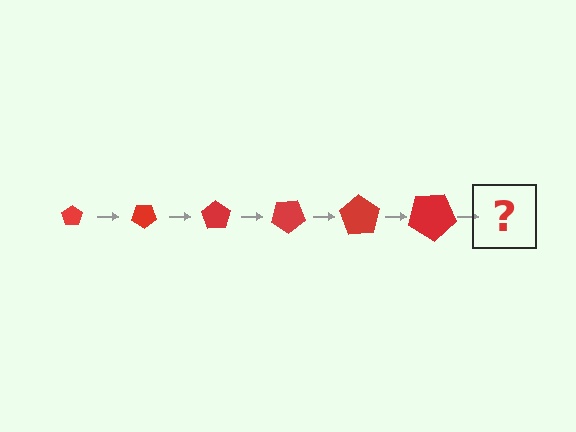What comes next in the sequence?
The next element should be a pentagon, larger than the previous one and rotated 210 degrees from the start.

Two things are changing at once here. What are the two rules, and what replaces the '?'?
The two rules are that the pentagon grows larger each step and it rotates 35 degrees each step. The '?' should be a pentagon, larger than the previous one and rotated 210 degrees from the start.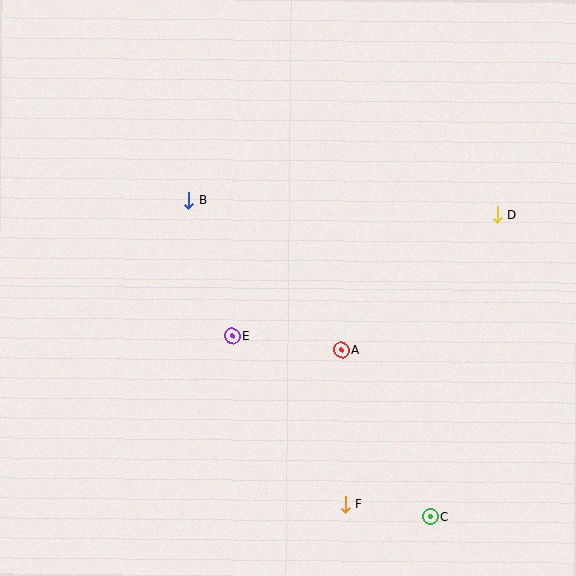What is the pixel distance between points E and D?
The distance between E and D is 291 pixels.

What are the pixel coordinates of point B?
Point B is at (189, 200).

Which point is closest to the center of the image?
Point E at (232, 336) is closest to the center.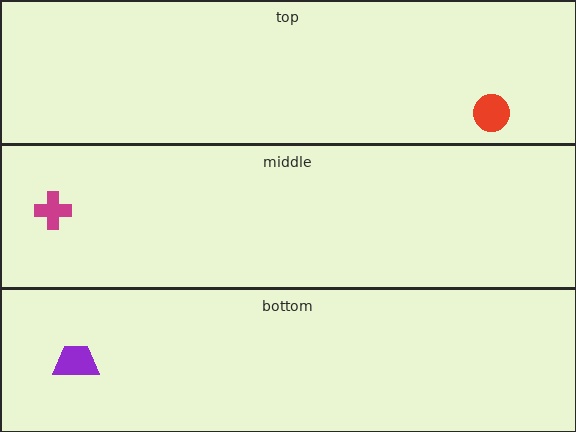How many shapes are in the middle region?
1.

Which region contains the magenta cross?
The middle region.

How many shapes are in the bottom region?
1.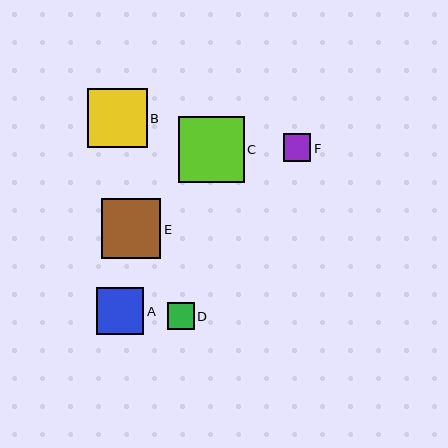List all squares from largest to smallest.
From largest to smallest: C, E, B, A, F, D.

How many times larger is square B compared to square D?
Square B is approximately 2.2 times the size of square D.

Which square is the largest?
Square C is the largest with a size of approximately 66 pixels.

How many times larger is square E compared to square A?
Square E is approximately 1.3 times the size of square A.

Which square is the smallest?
Square D is the smallest with a size of approximately 27 pixels.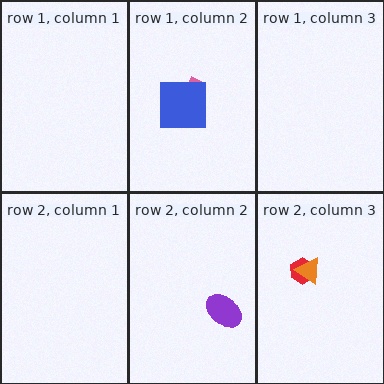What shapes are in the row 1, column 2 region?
The pink arrow, the blue square.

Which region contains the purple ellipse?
The row 2, column 2 region.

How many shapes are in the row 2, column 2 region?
1.